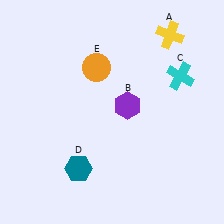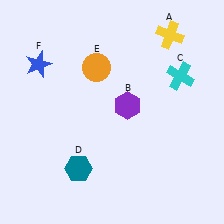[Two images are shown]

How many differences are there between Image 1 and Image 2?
There is 1 difference between the two images.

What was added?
A blue star (F) was added in Image 2.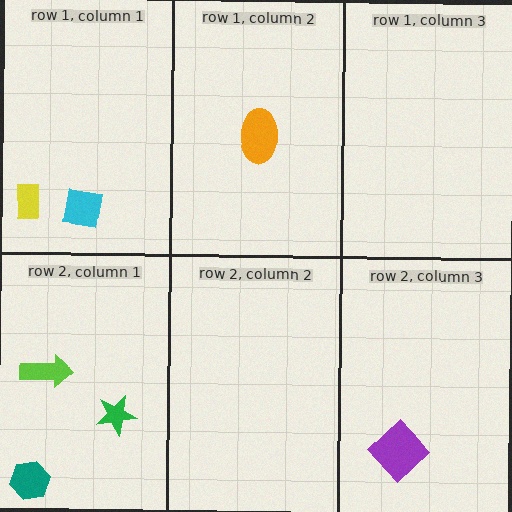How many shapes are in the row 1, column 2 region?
1.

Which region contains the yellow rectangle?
The row 1, column 1 region.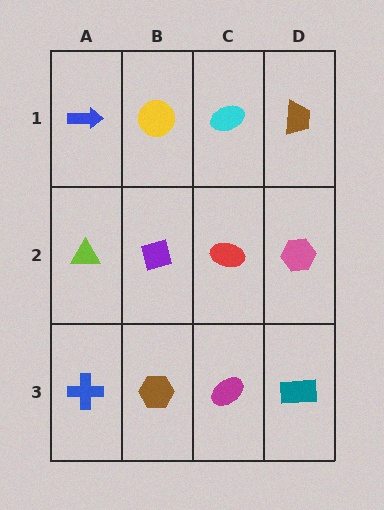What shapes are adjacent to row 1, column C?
A red ellipse (row 2, column C), a yellow circle (row 1, column B), a brown trapezoid (row 1, column D).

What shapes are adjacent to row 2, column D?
A brown trapezoid (row 1, column D), a teal rectangle (row 3, column D), a red ellipse (row 2, column C).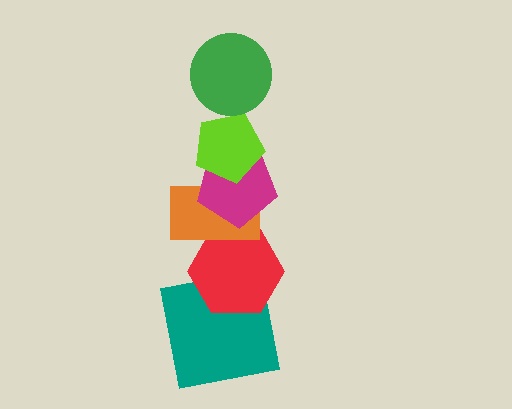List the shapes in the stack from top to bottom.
From top to bottom: the green circle, the lime pentagon, the magenta pentagon, the orange rectangle, the red hexagon, the teal square.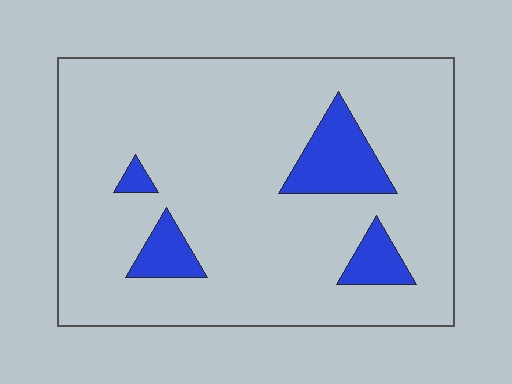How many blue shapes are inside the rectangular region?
4.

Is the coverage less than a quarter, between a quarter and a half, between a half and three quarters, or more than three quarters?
Less than a quarter.